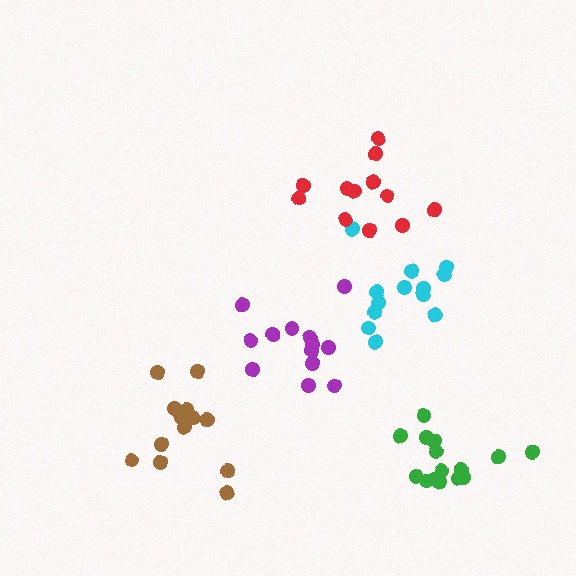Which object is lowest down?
The green cluster is bottommost.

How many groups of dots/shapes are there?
There are 5 groups.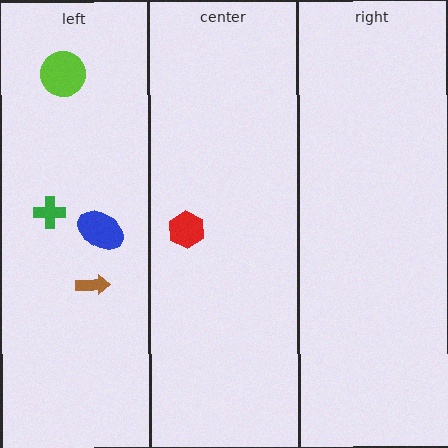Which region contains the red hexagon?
The center region.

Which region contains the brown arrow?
The left region.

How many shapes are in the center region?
1.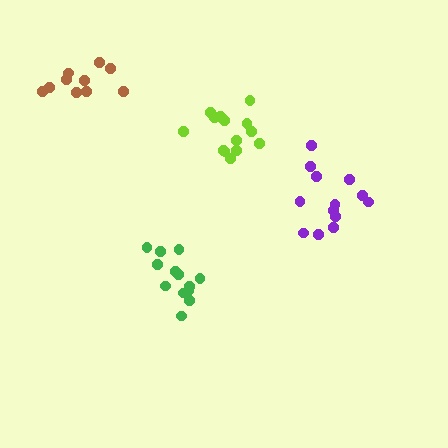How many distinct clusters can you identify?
There are 4 distinct clusters.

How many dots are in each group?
Group 1: 13 dots, Group 2: 13 dots, Group 3: 14 dots, Group 4: 10 dots (50 total).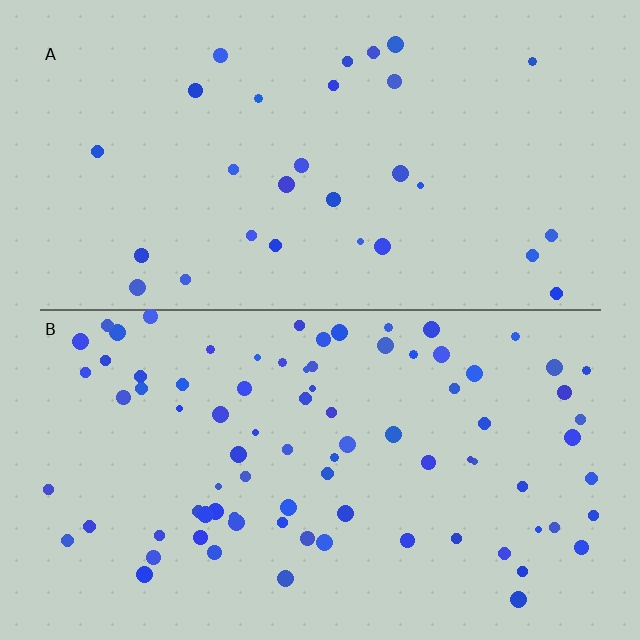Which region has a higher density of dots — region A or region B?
B (the bottom).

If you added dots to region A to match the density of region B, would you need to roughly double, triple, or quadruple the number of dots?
Approximately triple.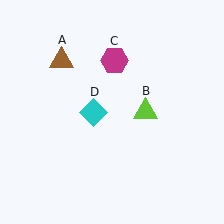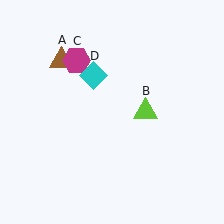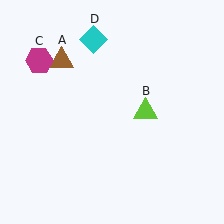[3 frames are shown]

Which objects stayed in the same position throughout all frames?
Brown triangle (object A) and lime triangle (object B) remained stationary.